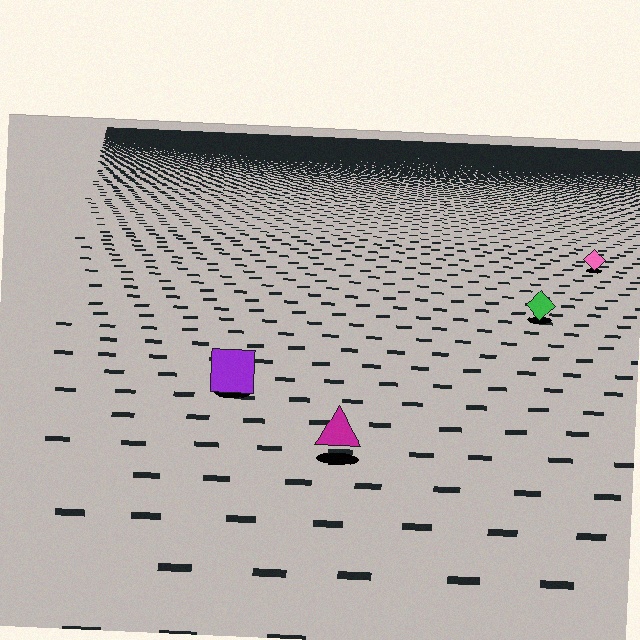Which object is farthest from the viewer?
The pink diamond is farthest from the viewer. It appears smaller and the ground texture around it is denser.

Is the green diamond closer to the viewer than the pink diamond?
Yes. The green diamond is closer — you can tell from the texture gradient: the ground texture is coarser near it.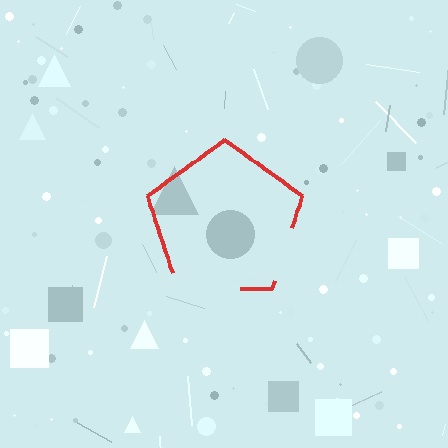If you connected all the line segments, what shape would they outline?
They would outline a pentagon.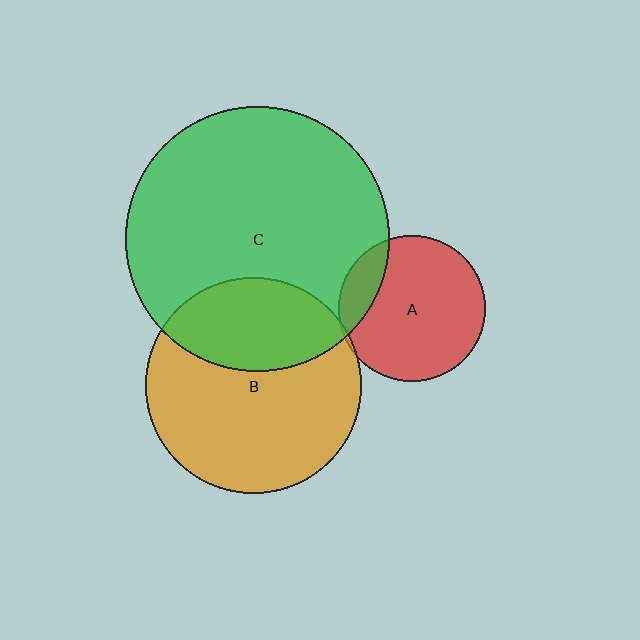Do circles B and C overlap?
Yes.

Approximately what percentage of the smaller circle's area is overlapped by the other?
Approximately 35%.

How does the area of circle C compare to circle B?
Approximately 1.5 times.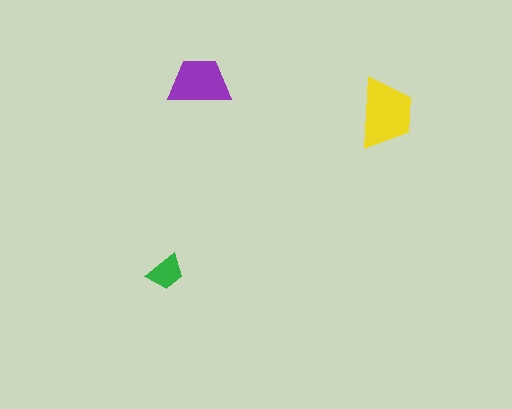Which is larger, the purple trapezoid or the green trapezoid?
The purple one.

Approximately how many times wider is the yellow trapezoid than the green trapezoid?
About 2 times wider.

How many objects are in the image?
There are 3 objects in the image.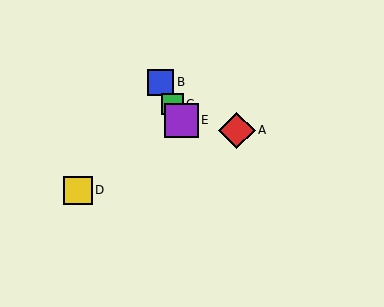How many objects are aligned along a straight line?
3 objects (B, C, E) are aligned along a straight line.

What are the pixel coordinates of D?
Object D is at (78, 190).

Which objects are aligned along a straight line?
Objects B, C, E are aligned along a straight line.